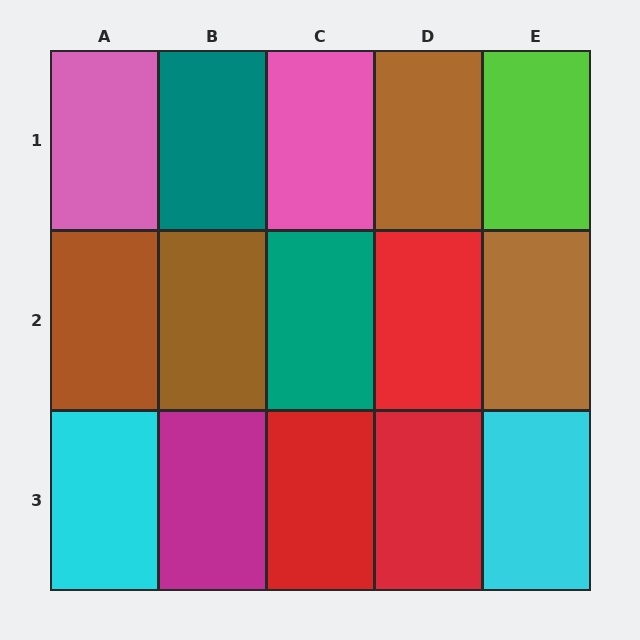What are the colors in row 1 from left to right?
Pink, teal, pink, brown, lime.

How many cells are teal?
2 cells are teal.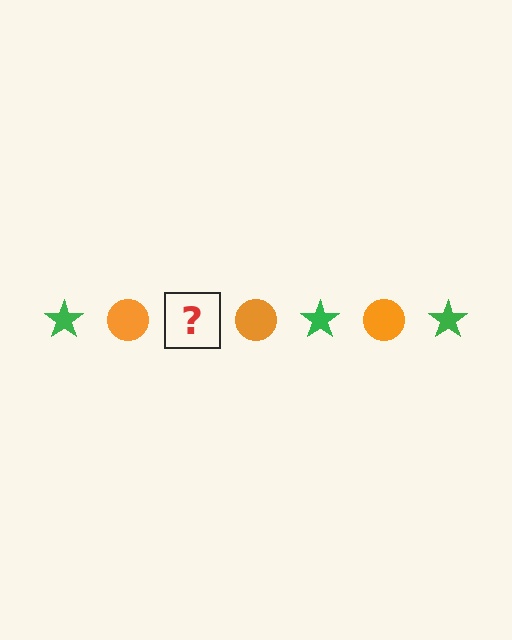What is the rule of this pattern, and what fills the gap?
The rule is that the pattern alternates between green star and orange circle. The gap should be filled with a green star.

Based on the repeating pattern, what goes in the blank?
The blank should be a green star.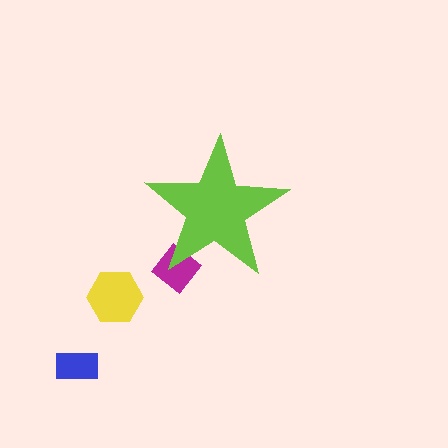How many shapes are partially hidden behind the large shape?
1 shape is partially hidden.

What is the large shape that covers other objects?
A lime star.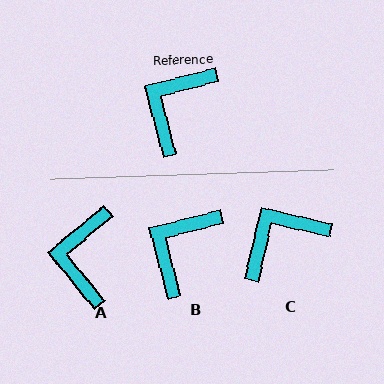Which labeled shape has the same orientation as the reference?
B.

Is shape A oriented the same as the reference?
No, it is off by about 25 degrees.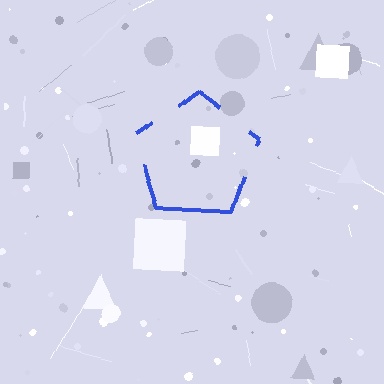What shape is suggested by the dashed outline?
The dashed outline suggests a pentagon.